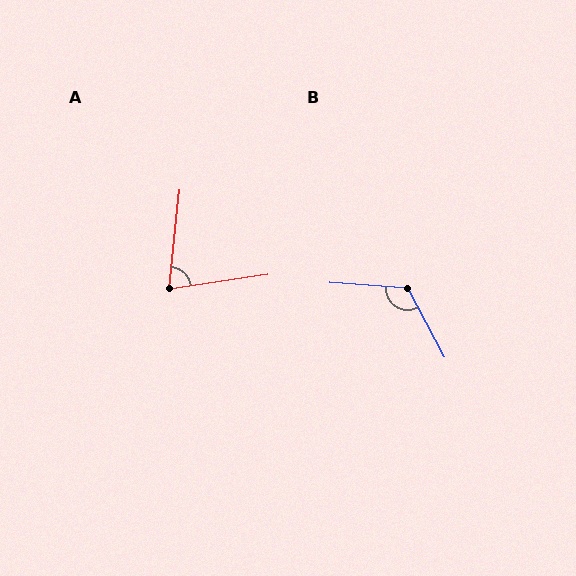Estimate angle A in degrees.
Approximately 75 degrees.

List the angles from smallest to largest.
A (75°), B (122°).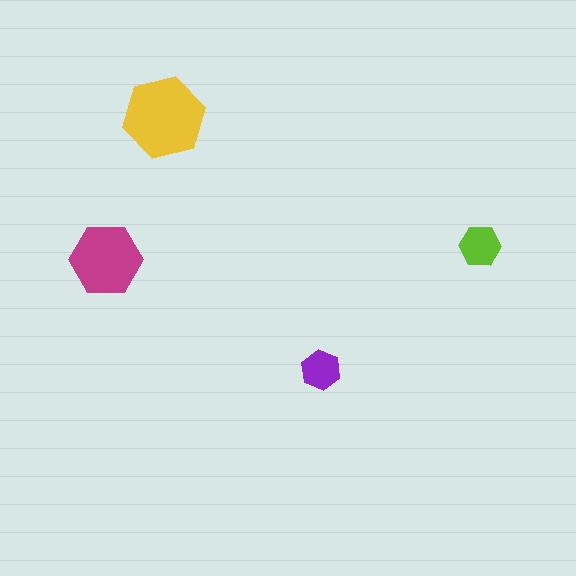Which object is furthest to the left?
The magenta hexagon is leftmost.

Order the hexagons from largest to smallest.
the yellow one, the magenta one, the lime one, the purple one.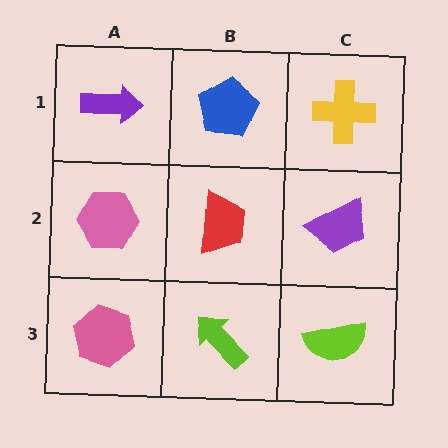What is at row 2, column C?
A purple trapezoid.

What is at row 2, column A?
A pink hexagon.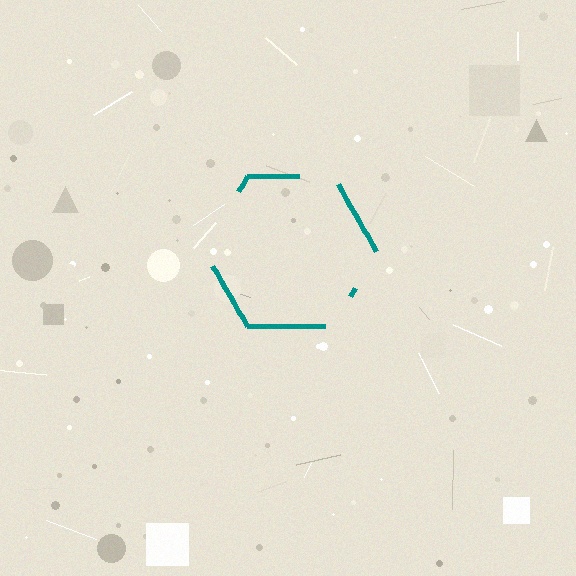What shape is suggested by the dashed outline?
The dashed outline suggests a hexagon.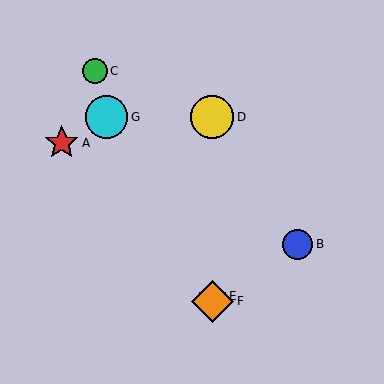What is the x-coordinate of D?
Object D is at x≈212.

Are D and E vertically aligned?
Yes, both are at x≈212.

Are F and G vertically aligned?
No, F is at x≈212 and G is at x≈107.